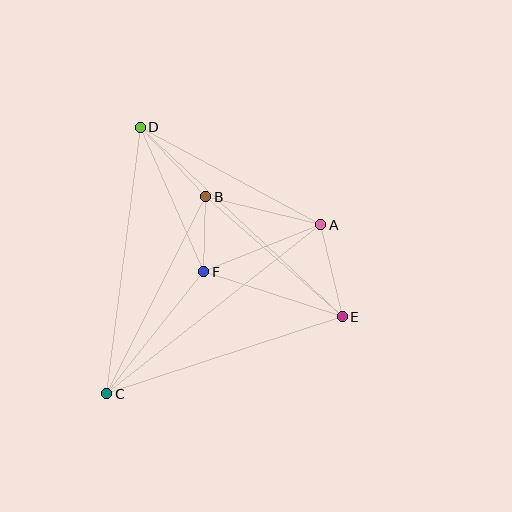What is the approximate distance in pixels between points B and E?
The distance between B and E is approximately 182 pixels.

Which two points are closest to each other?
Points B and F are closest to each other.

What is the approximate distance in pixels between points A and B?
The distance between A and B is approximately 119 pixels.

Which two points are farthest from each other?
Points D and E are farthest from each other.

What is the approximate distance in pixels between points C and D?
The distance between C and D is approximately 269 pixels.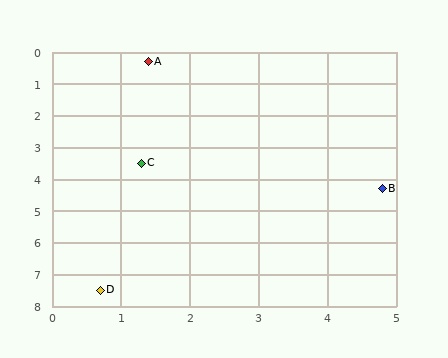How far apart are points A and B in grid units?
Points A and B are about 5.2 grid units apart.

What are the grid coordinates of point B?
Point B is at approximately (4.8, 4.3).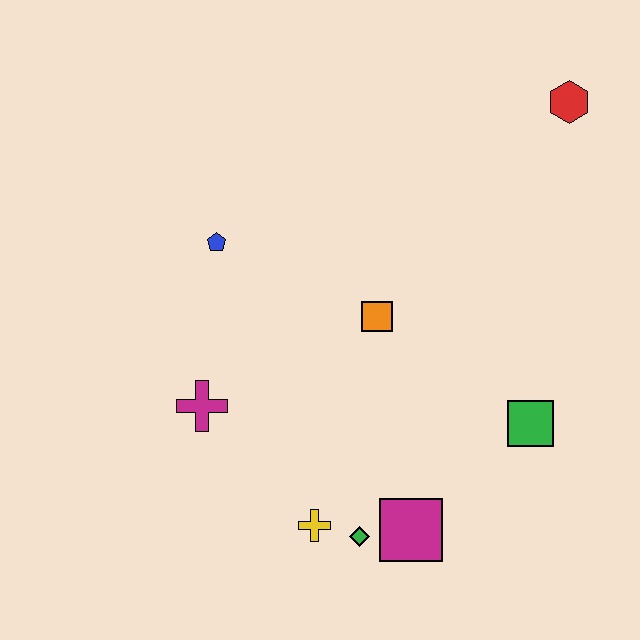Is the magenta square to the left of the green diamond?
No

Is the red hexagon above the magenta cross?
Yes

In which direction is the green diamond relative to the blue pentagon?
The green diamond is below the blue pentagon.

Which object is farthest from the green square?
The blue pentagon is farthest from the green square.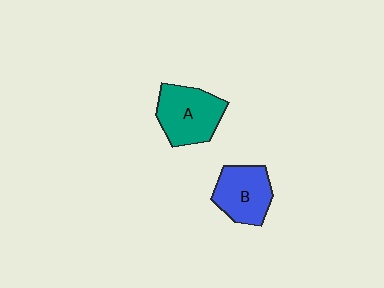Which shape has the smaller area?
Shape B (blue).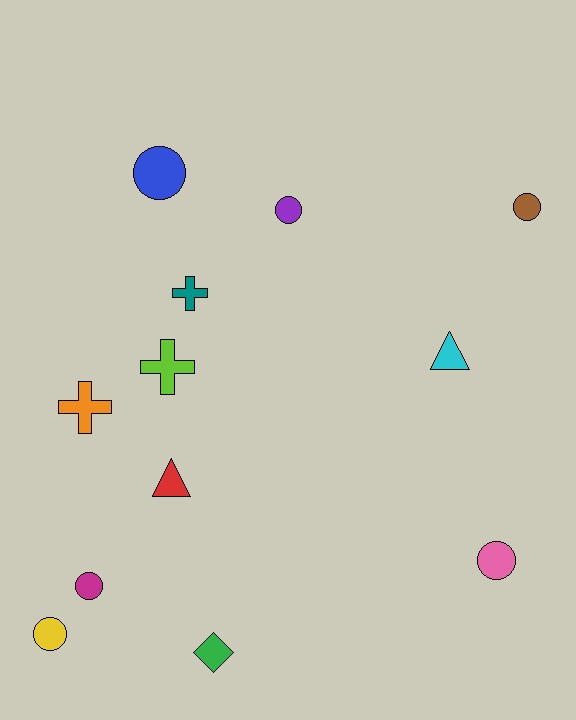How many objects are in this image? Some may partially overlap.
There are 12 objects.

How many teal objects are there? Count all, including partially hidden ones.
There is 1 teal object.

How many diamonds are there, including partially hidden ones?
There is 1 diamond.